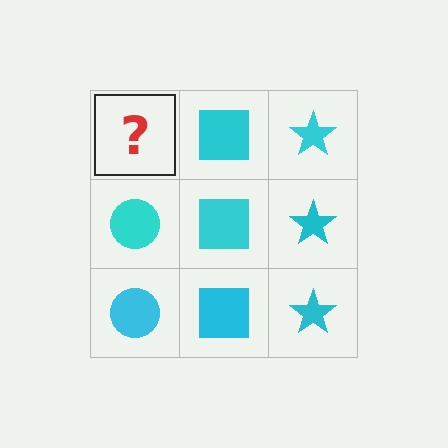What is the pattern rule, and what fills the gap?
The rule is that each column has a consistent shape. The gap should be filled with a cyan circle.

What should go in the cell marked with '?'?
The missing cell should contain a cyan circle.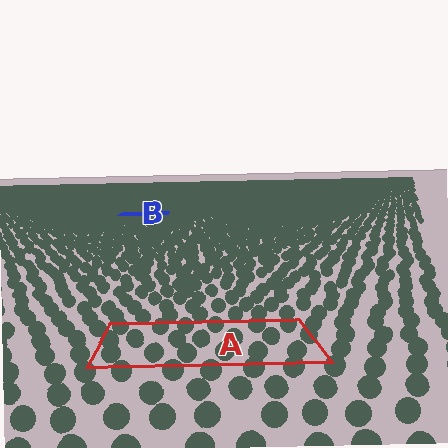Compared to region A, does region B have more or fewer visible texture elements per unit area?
Region B has more texture elements per unit area — they are packed more densely because it is farther away.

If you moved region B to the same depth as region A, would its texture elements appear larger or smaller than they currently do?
They would appear larger. At a closer depth, the same texture elements are projected at a bigger on-screen size.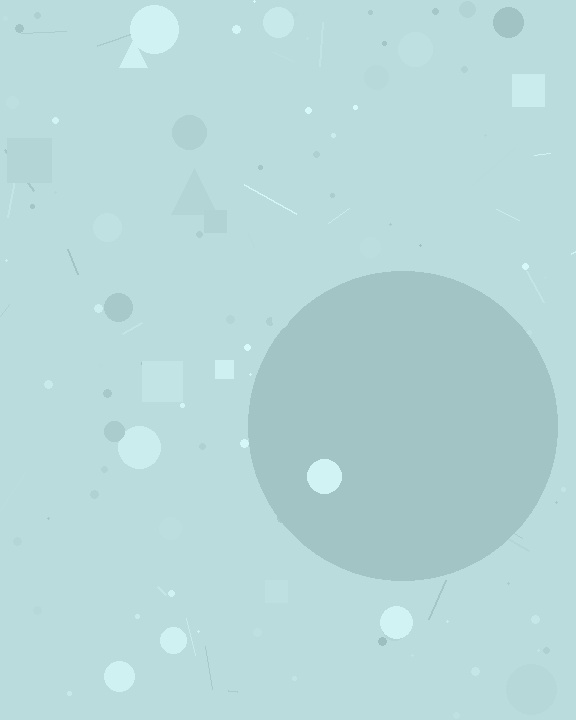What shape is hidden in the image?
A circle is hidden in the image.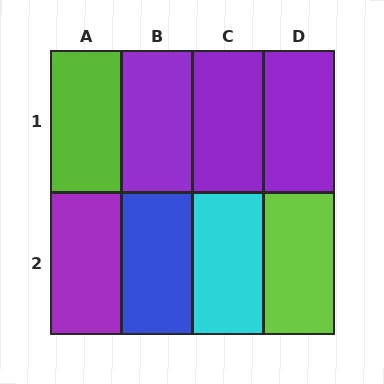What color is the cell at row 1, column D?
Purple.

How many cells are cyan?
1 cell is cyan.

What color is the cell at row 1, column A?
Lime.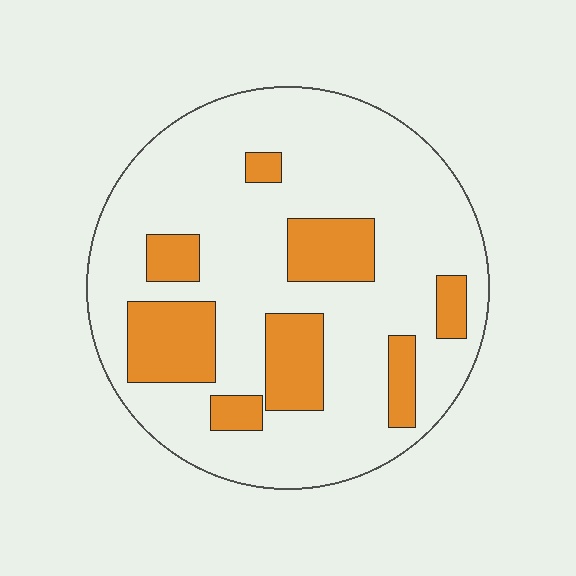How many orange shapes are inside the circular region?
8.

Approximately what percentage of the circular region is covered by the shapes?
Approximately 25%.